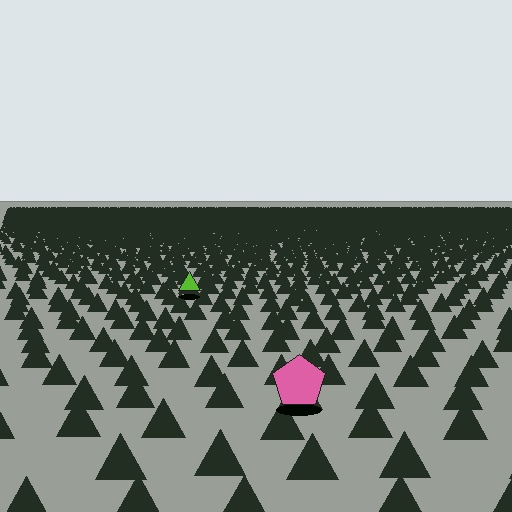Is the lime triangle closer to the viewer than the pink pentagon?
No. The pink pentagon is closer — you can tell from the texture gradient: the ground texture is coarser near it.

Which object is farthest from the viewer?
The lime triangle is farthest from the viewer. It appears smaller and the ground texture around it is denser.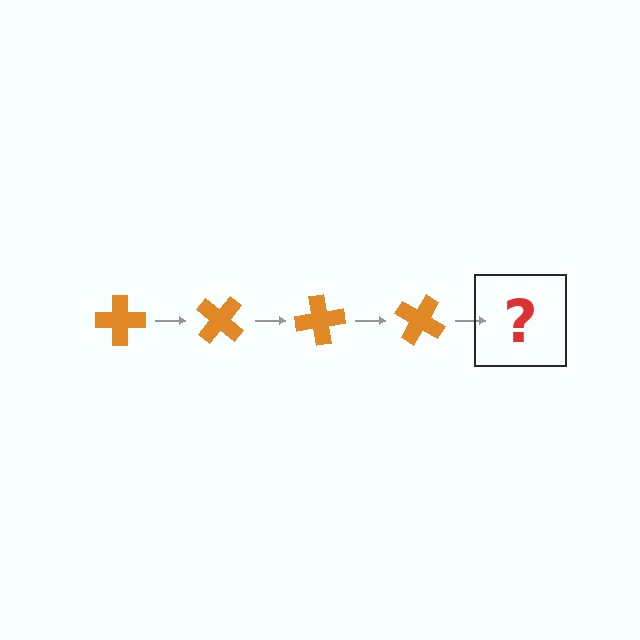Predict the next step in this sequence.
The next step is an orange cross rotated 160 degrees.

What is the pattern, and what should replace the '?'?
The pattern is that the cross rotates 40 degrees each step. The '?' should be an orange cross rotated 160 degrees.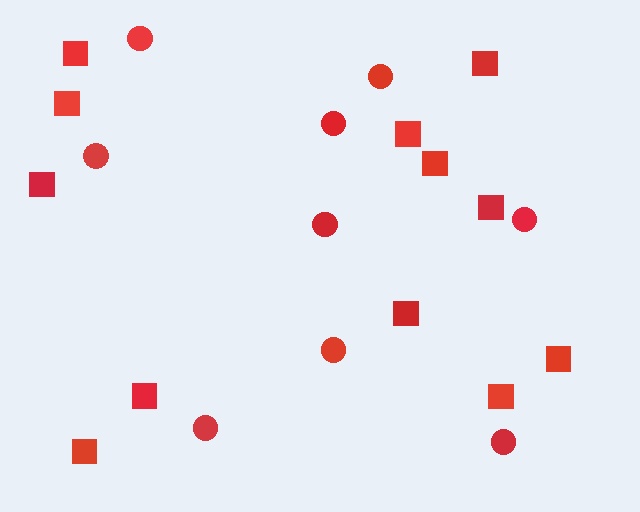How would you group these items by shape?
There are 2 groups: one group of circles (9) and one group of squares (12).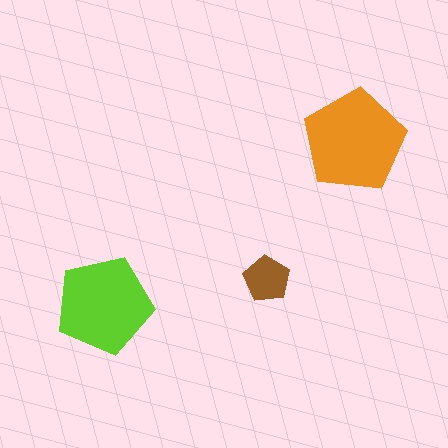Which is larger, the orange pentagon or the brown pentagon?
The orange one.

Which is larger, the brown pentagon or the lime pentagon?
The lime one.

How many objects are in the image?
There are 3 objects in the image.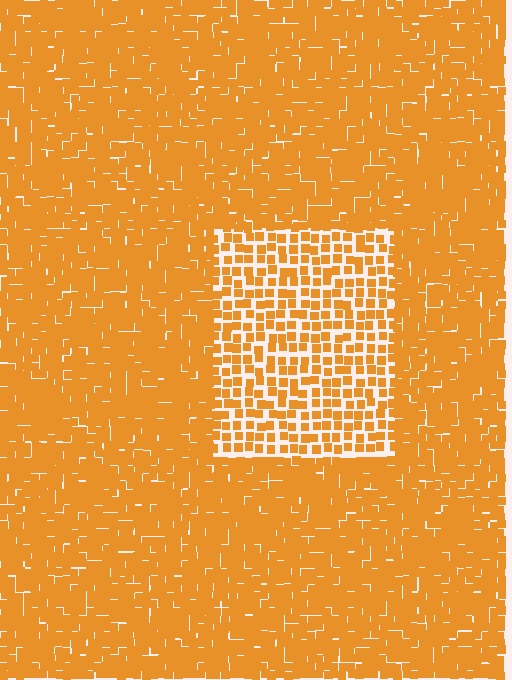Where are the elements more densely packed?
The elements are more densely packed outside the rectangle boundary.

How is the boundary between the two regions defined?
The boundary is defined by a change in element density (approximately 2.0x ratio). All elements are the same color, size, and shape.